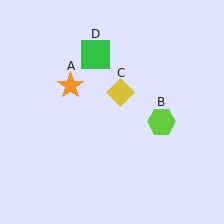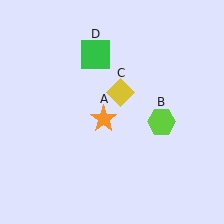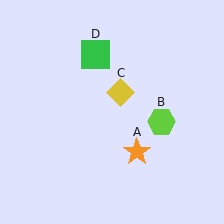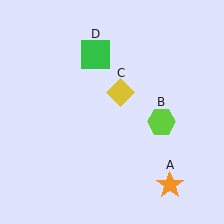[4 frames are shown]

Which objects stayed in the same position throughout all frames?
Lime hexagon (object B) and yellow diamond (object C) and green square (object D) remained stationary.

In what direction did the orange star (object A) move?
The orange star (object A) moved down and to the right.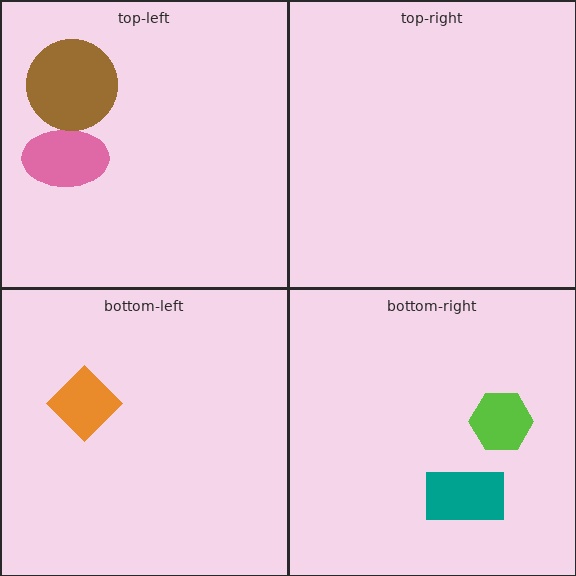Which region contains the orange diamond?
The bottom-left region.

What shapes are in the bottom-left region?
The orange diamond.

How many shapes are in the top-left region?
2.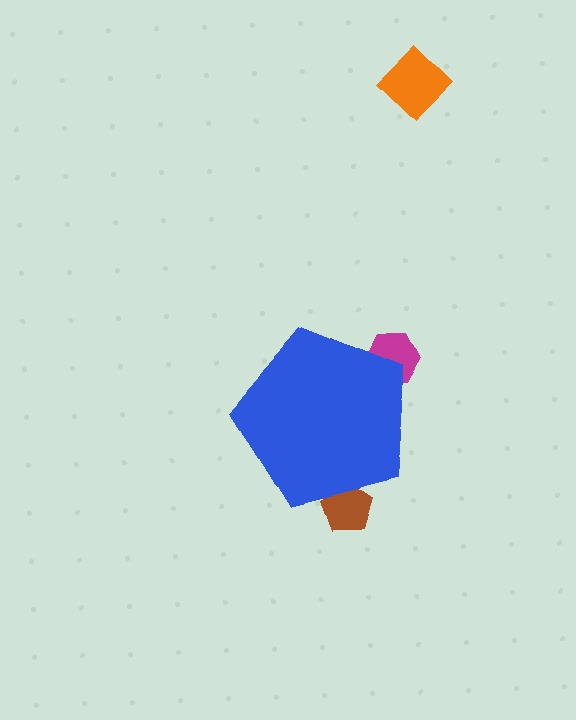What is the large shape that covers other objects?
A blue pentagon.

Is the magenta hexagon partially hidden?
Yes, the magenta hexagon is partially hidden behind the blue pentagon.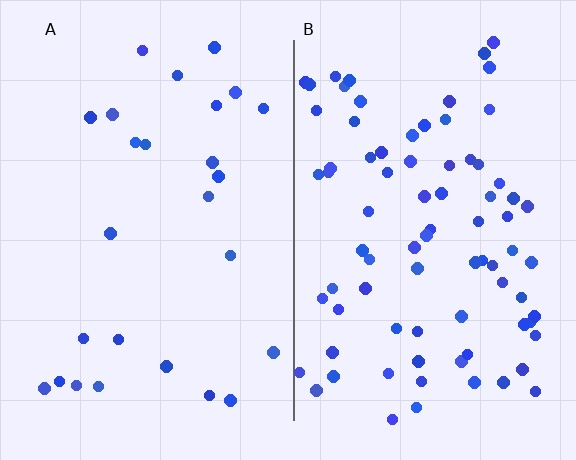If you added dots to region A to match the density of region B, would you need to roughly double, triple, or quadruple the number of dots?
Approximately triple.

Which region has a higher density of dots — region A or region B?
B (the right).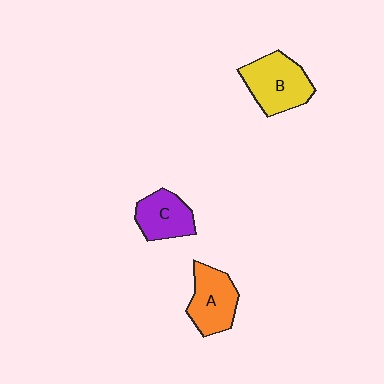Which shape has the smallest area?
Shape C (purple).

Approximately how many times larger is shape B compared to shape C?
Approximately 1.3 times.